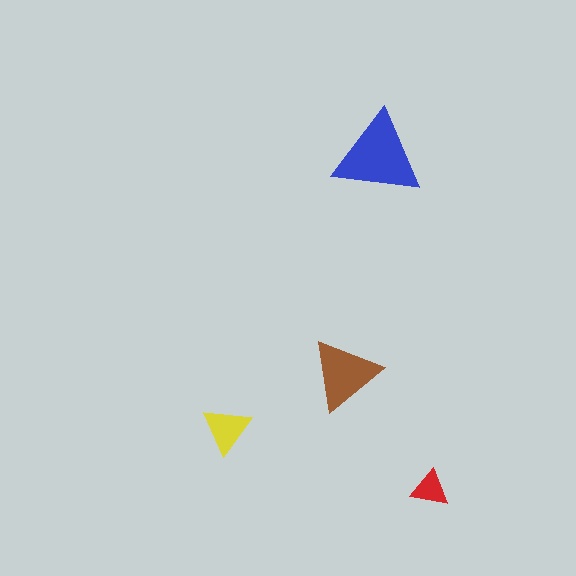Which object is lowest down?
The red triangle is bottommost.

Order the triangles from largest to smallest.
the blue one, the brown one, the yellow one, the red one.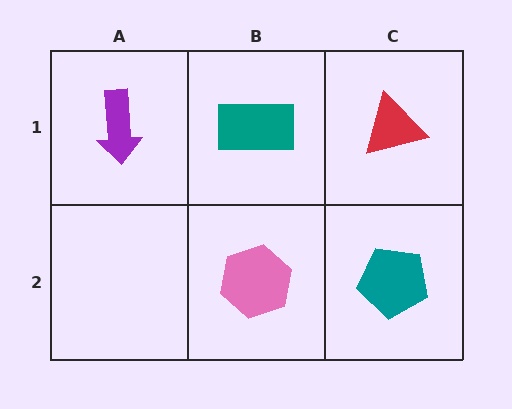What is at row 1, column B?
A teal rectangle.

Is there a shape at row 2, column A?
No, that cell is empty.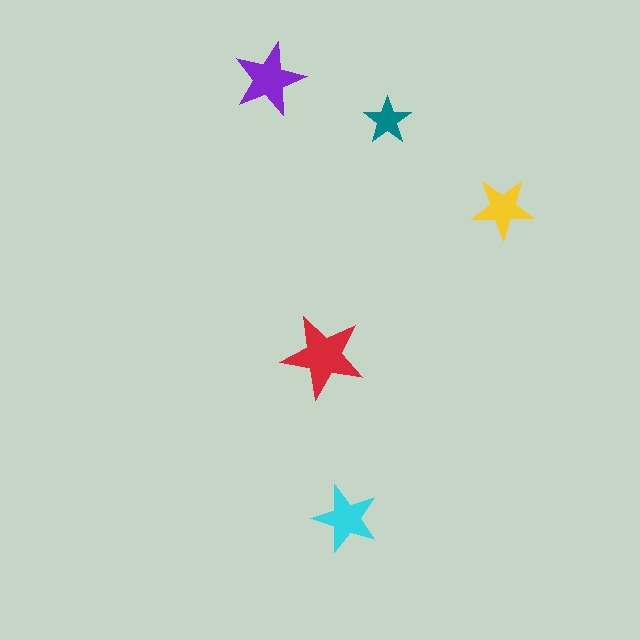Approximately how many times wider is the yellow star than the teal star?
About 1.5 times wider.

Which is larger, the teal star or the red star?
The red one.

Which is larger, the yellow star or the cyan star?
The cyan one.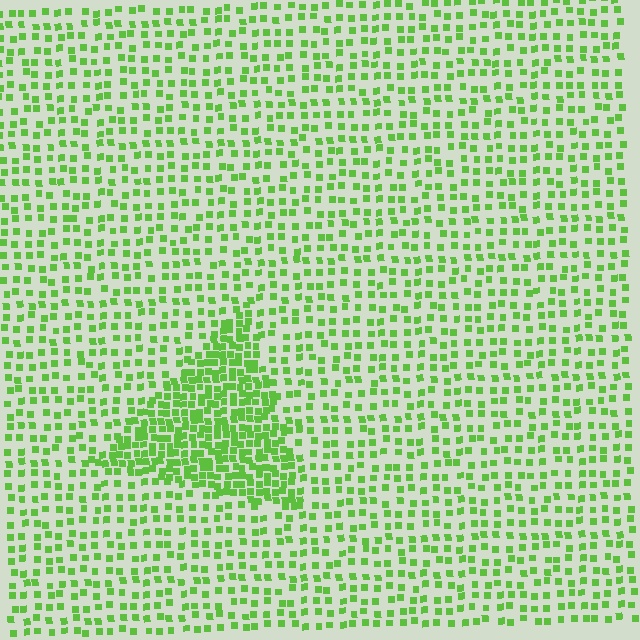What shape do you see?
I see a triangle.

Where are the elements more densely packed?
The elements are more densely packed inside the triangle boundary.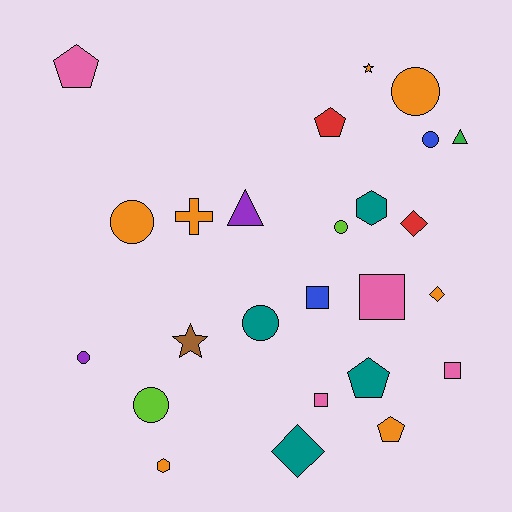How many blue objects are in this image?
There are 2 blue objects.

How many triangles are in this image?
There are 2 triangles.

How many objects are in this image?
There are 25 objects.